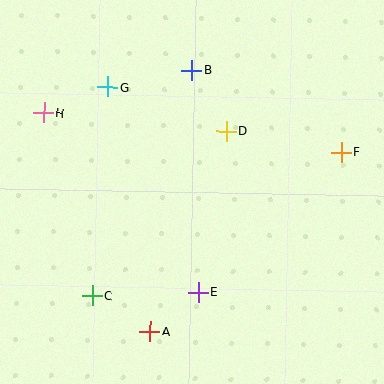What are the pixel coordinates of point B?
Point B is at (192, 70).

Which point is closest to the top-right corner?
Point F is closest to the top-right corner.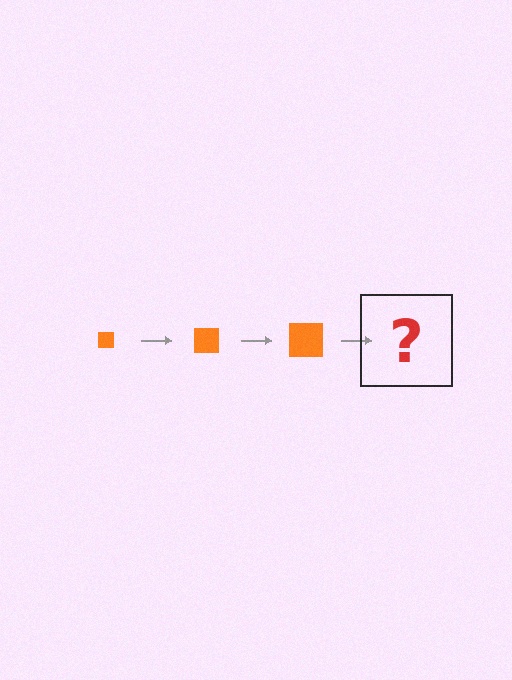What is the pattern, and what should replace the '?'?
The pattern is that the square gets progressively larger each step. The '?' should be an orange square, larger than the previous one.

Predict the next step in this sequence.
The next step is an orange square, larger than the previous one.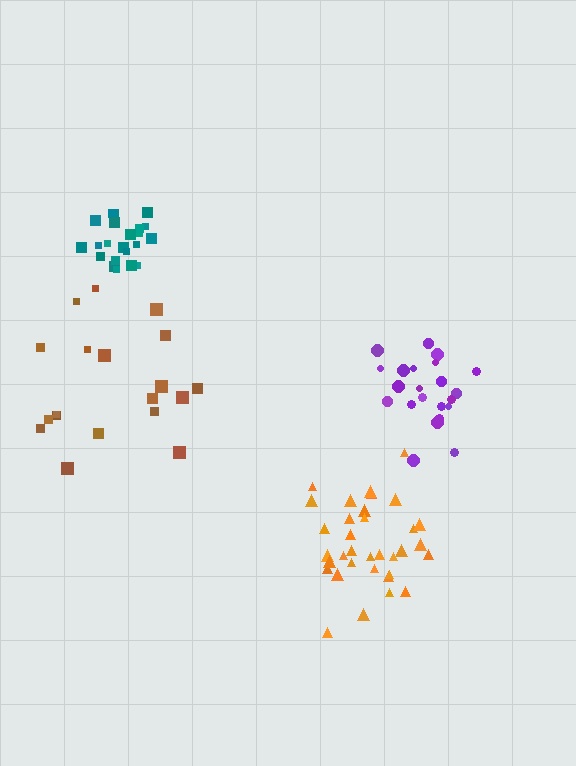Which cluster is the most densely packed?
Teal.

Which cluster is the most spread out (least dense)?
Brown.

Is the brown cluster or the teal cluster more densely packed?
Teal.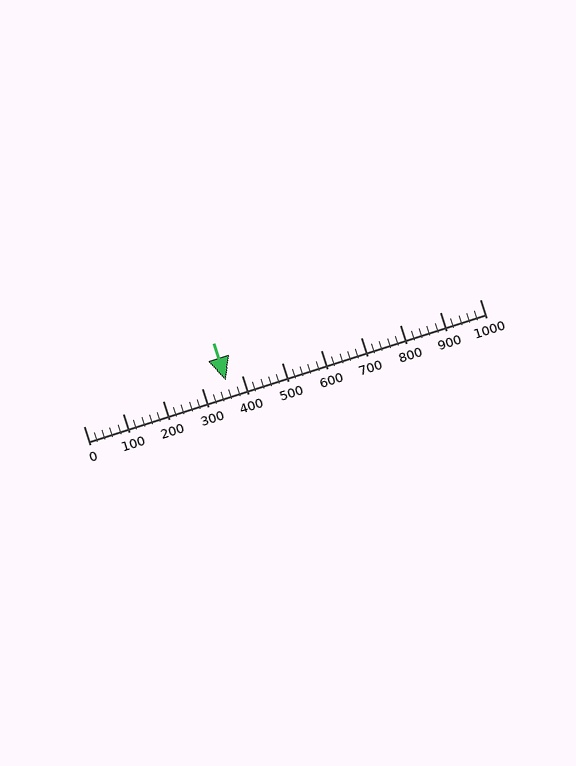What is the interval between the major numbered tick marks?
The major tick marks are spaced 100 units apart.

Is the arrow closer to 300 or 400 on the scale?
The arrow is closer to 400.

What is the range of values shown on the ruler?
The ruler shows values from 0 to 1000.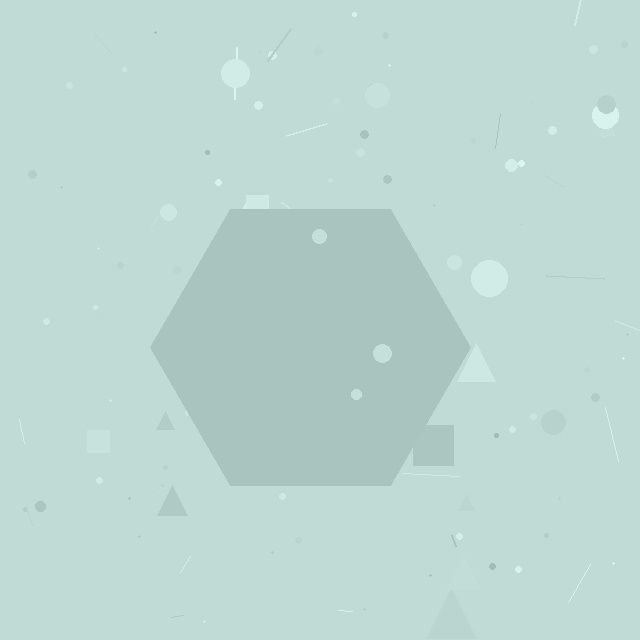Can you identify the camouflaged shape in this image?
The camouflaged shape is a hexagon.